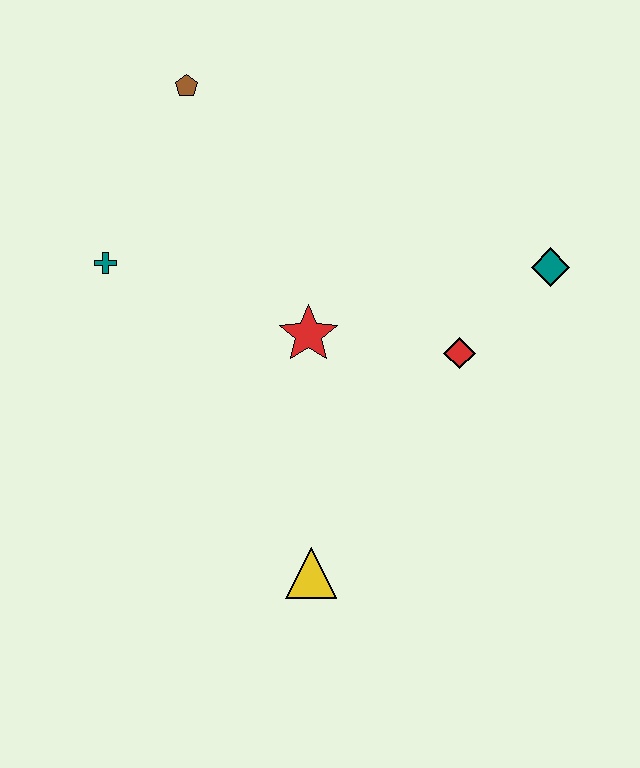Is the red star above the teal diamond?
No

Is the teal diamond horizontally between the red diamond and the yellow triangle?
No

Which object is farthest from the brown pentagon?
The yellow triangle is farthest from the brown pentagon.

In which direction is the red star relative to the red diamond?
The red star is to the left of the red diamond.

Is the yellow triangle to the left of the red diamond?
Yes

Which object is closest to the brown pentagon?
The teal cross is closest to the brown pentagon.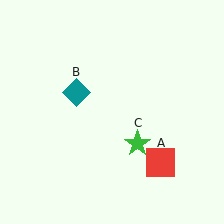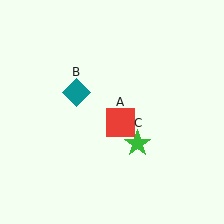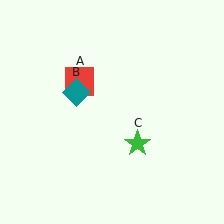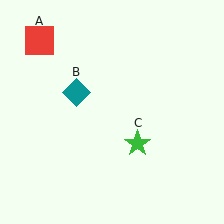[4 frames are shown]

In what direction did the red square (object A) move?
The red square (object A) moved up and to the left.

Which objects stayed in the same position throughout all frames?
Teal diamond (object B) and green star (object C) remained stationary.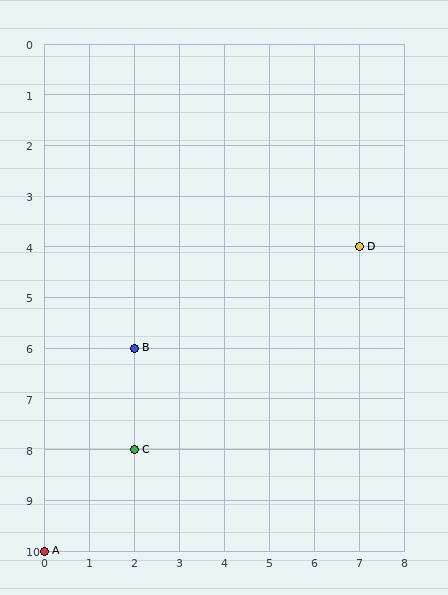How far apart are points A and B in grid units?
Points A and B are 2 columns and 4 rows apart (about 4.5 grid units diagonally).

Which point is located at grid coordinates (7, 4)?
Point D is at (7, 4).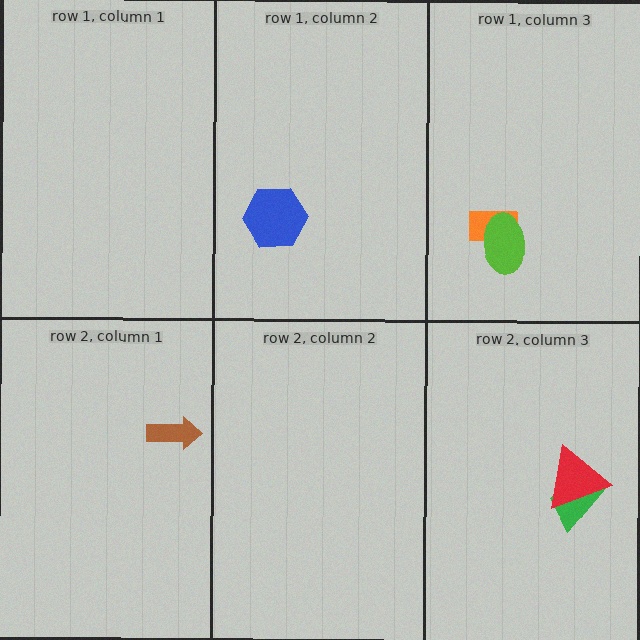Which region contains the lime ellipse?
The row 1, column 3 region.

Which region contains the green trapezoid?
The row 2, column 3 region.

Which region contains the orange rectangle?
The row 1, column 3 region.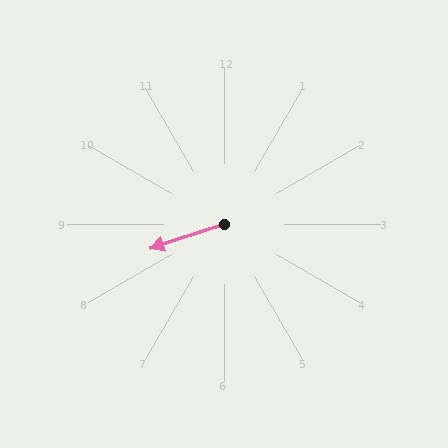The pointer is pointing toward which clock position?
Roughly 8 o'clock.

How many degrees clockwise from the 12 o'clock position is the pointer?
Approximately 252 degrees.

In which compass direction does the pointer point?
West.